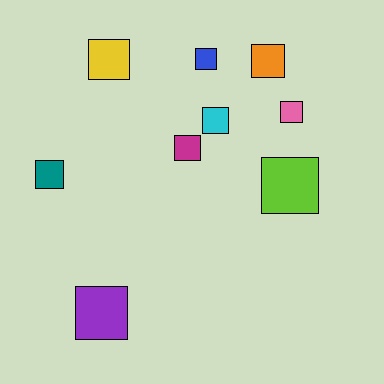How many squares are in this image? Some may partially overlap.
There are 9 squares.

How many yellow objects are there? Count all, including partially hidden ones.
There is 1 yellow object.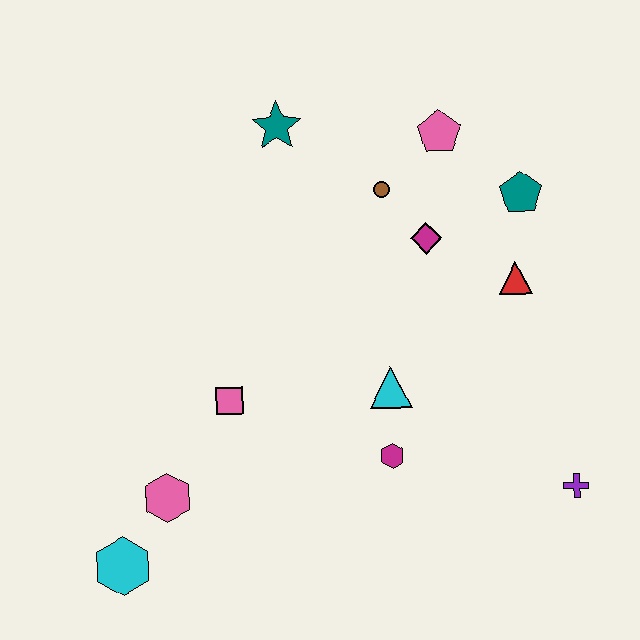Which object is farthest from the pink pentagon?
The cyan hexagon is farthest from the pink pentagon.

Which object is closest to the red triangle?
The teal pentagon is closest to the red triangle.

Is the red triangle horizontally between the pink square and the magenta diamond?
No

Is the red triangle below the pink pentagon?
Yes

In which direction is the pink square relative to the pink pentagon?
The pink square is below the pink pentagon.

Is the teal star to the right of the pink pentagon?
No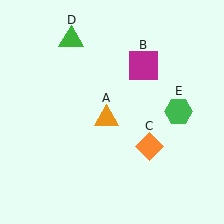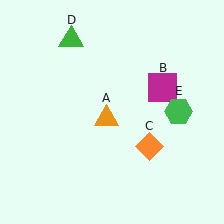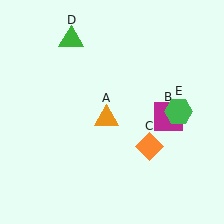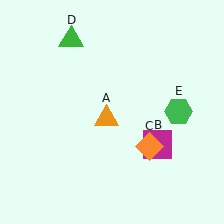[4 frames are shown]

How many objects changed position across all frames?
1 object changed position: magenta square (object B).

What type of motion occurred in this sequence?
The magenta square (object B) rotated clockwise around the center of the scene.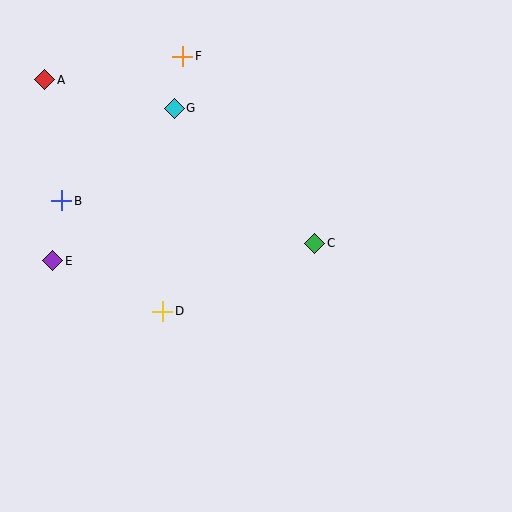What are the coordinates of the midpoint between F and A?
The midpoint between F and A is at (114, 68).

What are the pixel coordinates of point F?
Point F is at (183, 56).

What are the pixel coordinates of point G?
Point G is at (174, 108).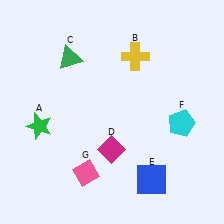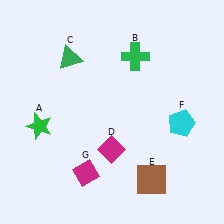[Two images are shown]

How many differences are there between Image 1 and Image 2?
There are 3 differences between the two images.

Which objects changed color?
B changed from yellow to green. E changed from blue to brown. G changed from pink to magenta.